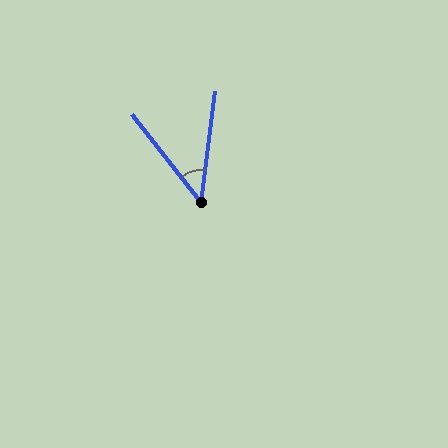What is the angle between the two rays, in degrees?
Approximately 46 degrees.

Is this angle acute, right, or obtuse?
It is acute.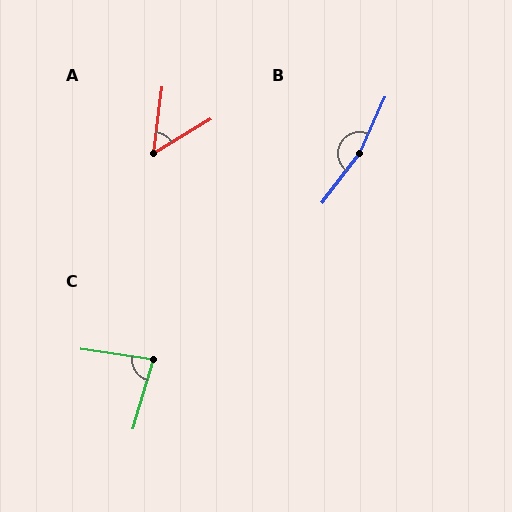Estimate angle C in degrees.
Approximately 82 degrees.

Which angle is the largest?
B, at approximately 167 degrees.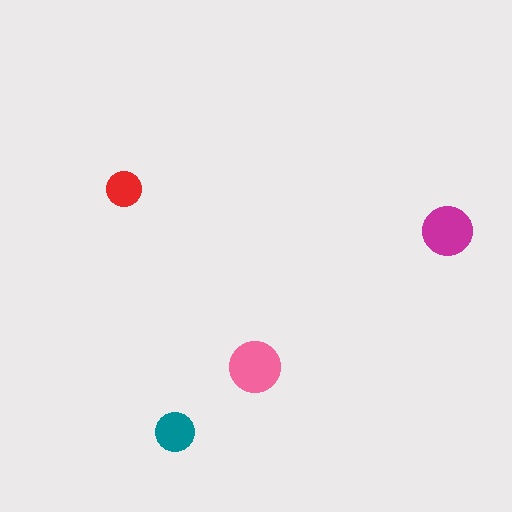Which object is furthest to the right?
The magenta circle is rightmost.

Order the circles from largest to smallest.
the pink one, the magenta one, the teal one, the red one.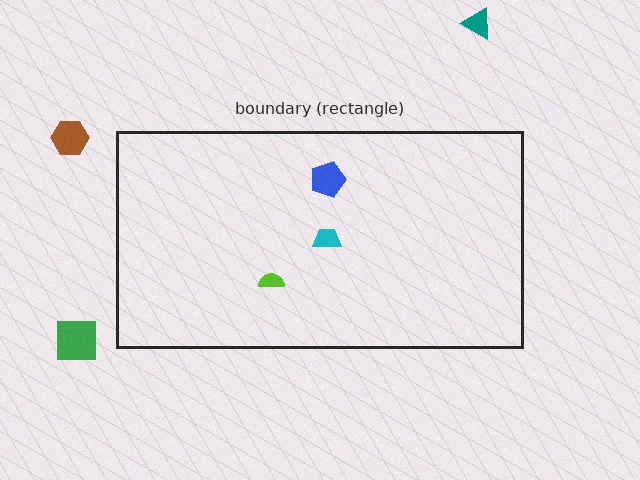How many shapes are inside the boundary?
3 inside, 3 outside.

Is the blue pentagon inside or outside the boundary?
Inside.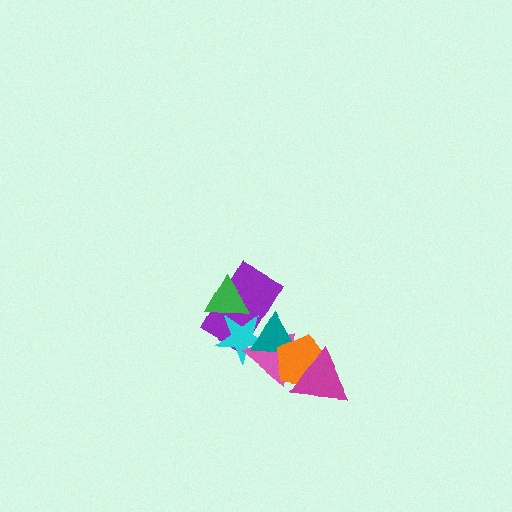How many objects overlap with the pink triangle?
5 objects overlap with the pink triangle.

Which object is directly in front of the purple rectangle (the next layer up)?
The cyan star is directly in front of the purple rectangle.